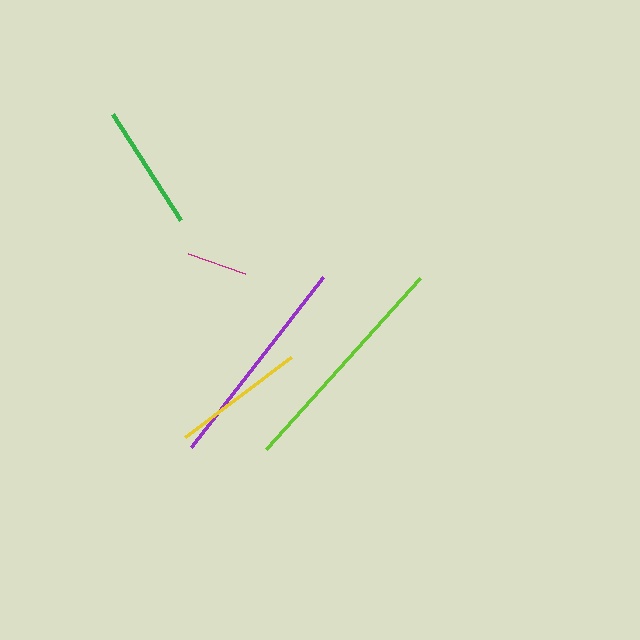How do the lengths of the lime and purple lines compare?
The lime and purple lines are approximately the same length.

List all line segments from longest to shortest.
From longest to shortest: lime, purple, yellow, green, magenta.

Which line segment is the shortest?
The magenta line is the shortest at approximately 60 pixels.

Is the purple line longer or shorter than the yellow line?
The purple line is longer than the yellow line.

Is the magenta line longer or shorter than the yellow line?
The yellow line is longer than the magenta line.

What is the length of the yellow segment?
The yellow segment is approximately 133 pixels long.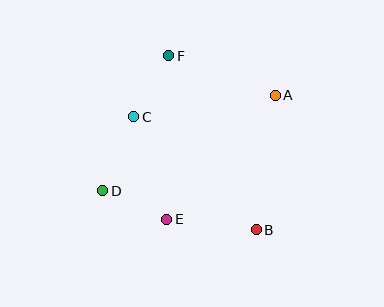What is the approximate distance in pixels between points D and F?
The distance between D and F is approximately 150 pixels.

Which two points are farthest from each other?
Points A and D are farthest from each other.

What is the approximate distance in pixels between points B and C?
The distance between B and C is approximately 167 pixels.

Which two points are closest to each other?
Points D and E are closest to each other.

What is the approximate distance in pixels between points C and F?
The distance between C and F is approximately 70 pixels.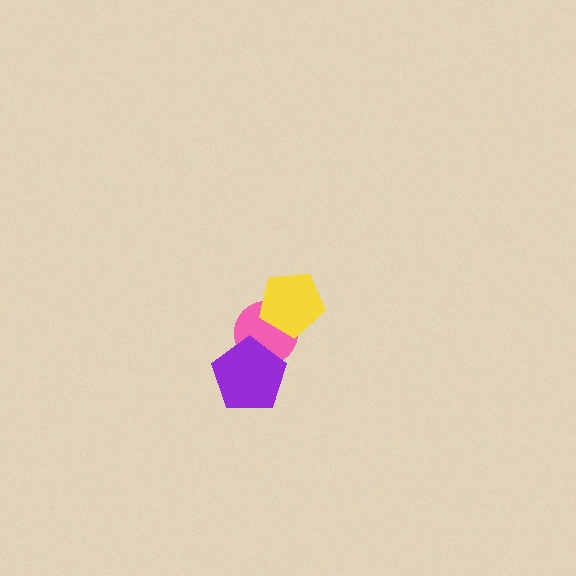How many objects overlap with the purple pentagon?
1 object overlaps with the purple pentagon.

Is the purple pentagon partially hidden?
No, no other shape covers it.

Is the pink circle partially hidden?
Yes, it is partially covered by another shape.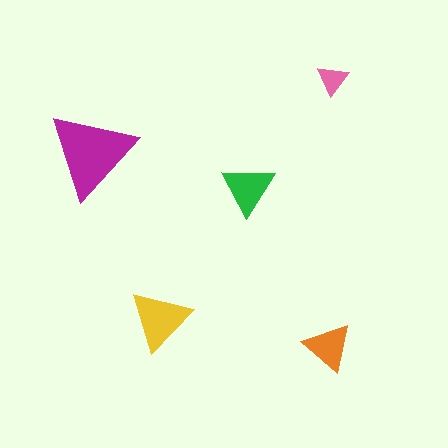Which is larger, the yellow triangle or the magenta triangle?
The magenta one.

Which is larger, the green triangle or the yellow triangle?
The yellow one.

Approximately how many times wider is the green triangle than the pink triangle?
About 1.5 times wider.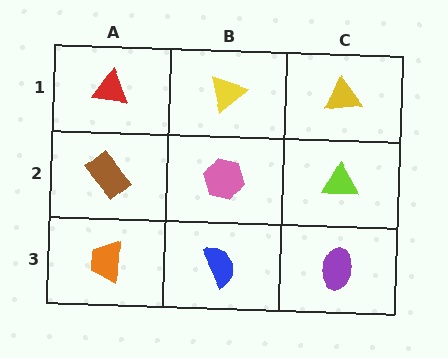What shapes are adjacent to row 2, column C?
A yellow triangle (row 1, column C), a purple ellipse (row 3, column C), a pink hexagon (row 2, column B).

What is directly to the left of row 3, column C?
A blue semicircle.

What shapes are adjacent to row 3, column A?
A brown rectangle (row 2, column A), a blue semicircle (row 3, column B).